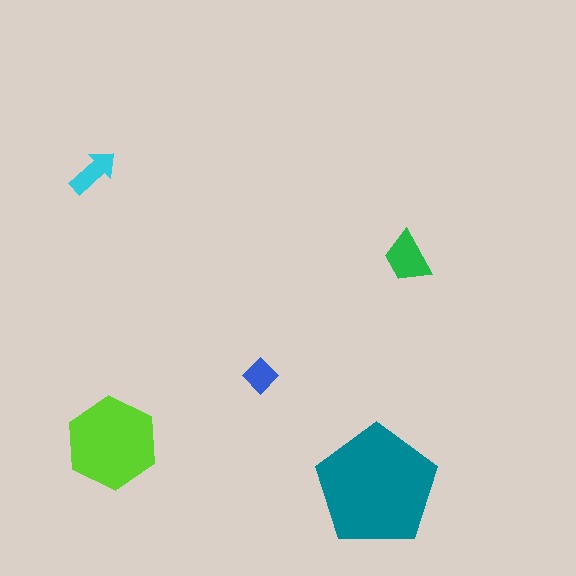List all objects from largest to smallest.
The teal pentagon, the lime hexagon, the green trapezoid, the cyan arrow, the blue diamond.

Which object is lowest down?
The teal pentagon is bottommost.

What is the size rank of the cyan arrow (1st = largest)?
4th.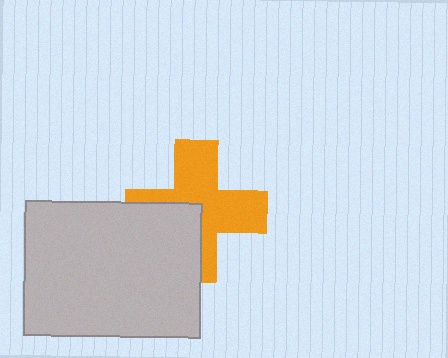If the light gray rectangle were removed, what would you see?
You would see the complete orange cross.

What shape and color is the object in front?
The object in front is a light gray rectangle.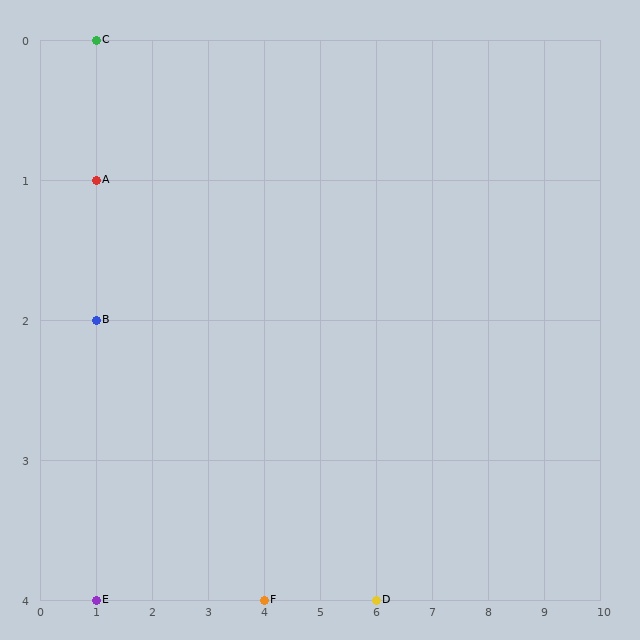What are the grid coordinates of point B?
Point B is at grid coordinates (1, 2).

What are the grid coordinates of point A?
Point A is at grid coordinates (1, 1).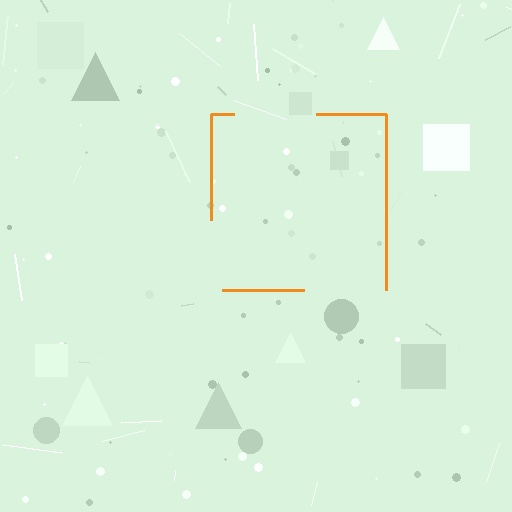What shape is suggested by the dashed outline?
The dashed outline suggests a square.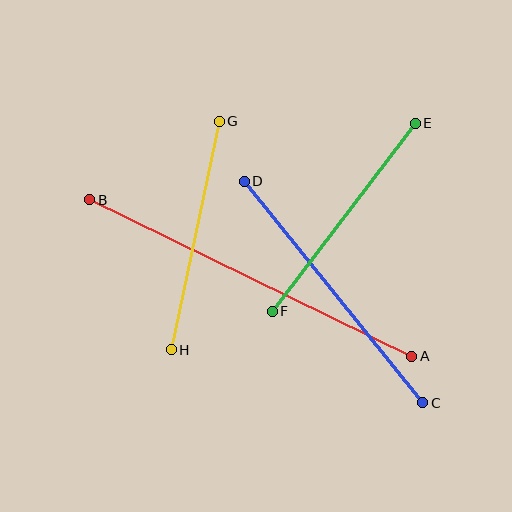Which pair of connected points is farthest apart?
Points A and B are farthest apart.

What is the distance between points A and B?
The distance is approximately 358 pixels.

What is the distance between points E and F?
The distance is approximately 236 pixels.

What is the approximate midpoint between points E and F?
The midpoint is at approximately (344, 217) pixels.